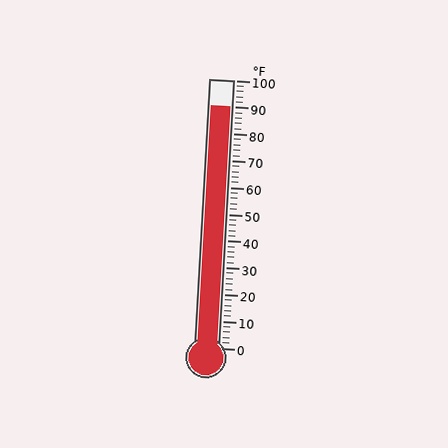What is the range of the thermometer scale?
The thermometer scale ranges from 0°F to 100°F.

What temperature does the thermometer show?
The thermometer shows approximately 90°F.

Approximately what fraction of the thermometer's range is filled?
The thermometer is filled to approximately 90% of its range.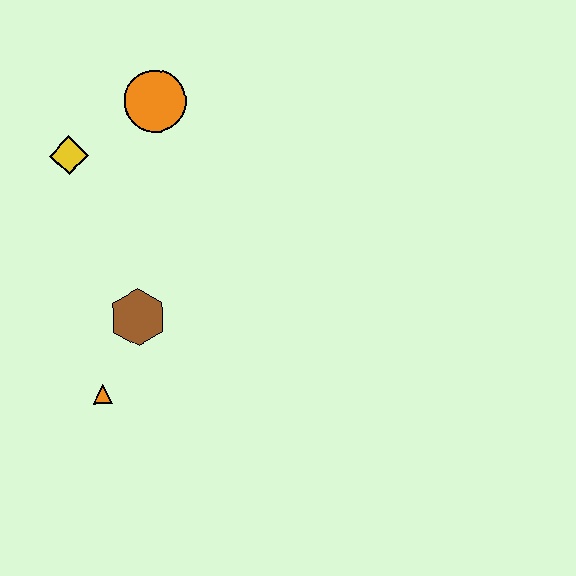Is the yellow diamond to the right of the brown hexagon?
No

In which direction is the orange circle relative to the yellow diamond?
The orange circle is to the right of the yellow diamond.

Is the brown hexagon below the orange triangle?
No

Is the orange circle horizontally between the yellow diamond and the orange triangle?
No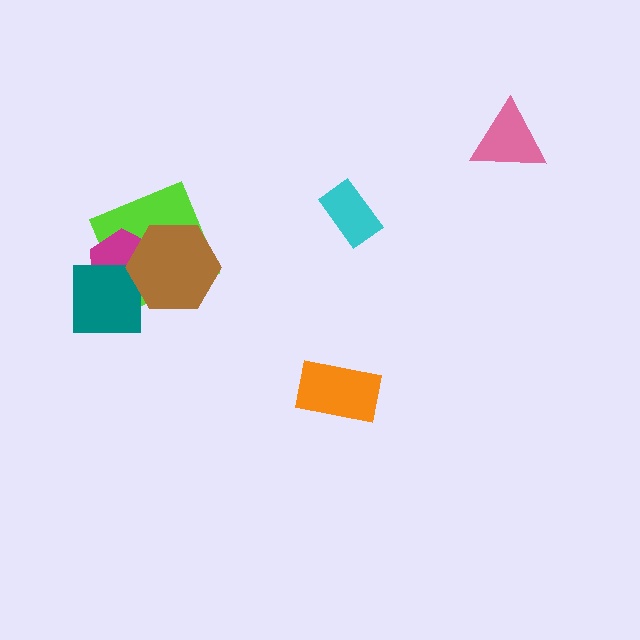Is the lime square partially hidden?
Yes, it is partially covered by another shape.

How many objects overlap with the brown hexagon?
2 objects overlap with the brown hexagon.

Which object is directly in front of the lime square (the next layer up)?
The magenta hexagon is directly in front of the lime square.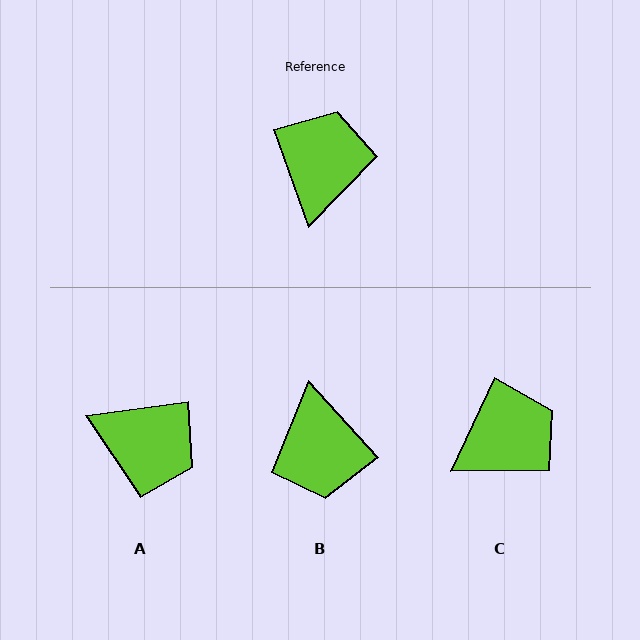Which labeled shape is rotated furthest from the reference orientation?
B, about 158 degrees away.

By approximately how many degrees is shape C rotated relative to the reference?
Approximately 45 degrees clockwise.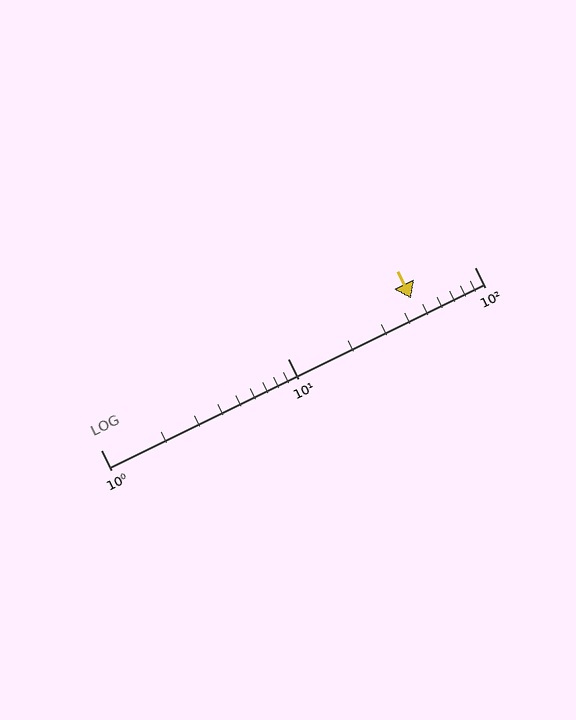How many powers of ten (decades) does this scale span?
The scale spans 2 decades, from 1 to 100.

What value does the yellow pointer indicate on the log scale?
The pointer indicates approximately 46.